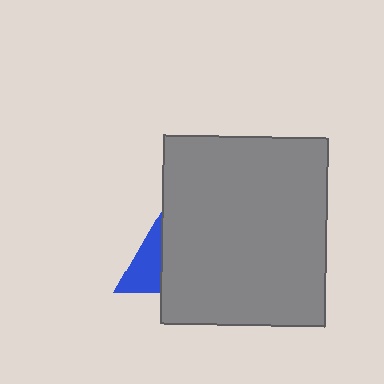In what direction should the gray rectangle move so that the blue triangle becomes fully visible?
The gray rectangle should move right. That is the shortest direction to clear the overlap and leave the blue triangle fully visible.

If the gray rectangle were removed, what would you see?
You would see the complete blue triangle.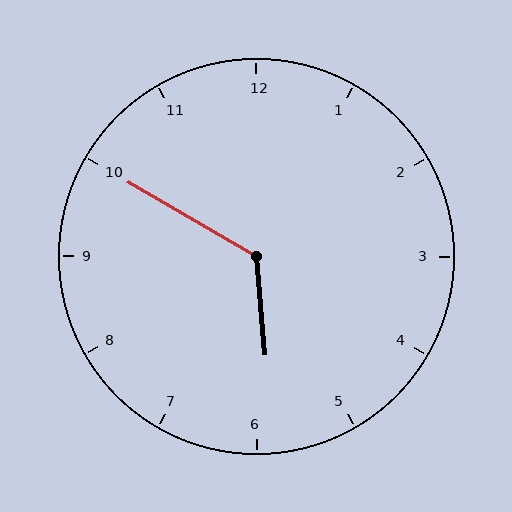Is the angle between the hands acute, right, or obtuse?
It is obtuse.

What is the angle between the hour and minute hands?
Approximately 125 degrees.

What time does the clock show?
5:50.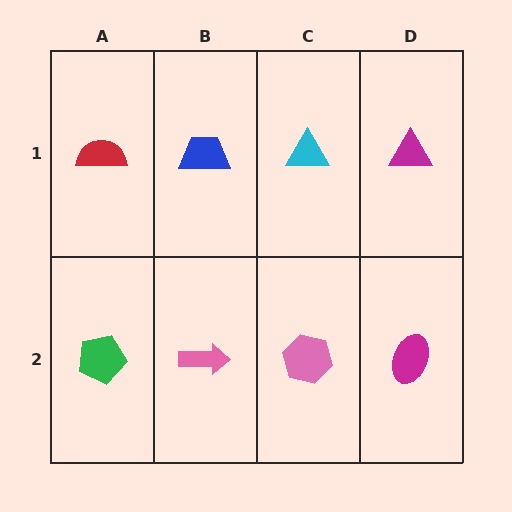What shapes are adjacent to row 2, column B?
A blue trapezoid (row 1, column B), a green pentagon (row 2, column A), a pink hexagon (row 2, column C).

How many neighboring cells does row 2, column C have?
3.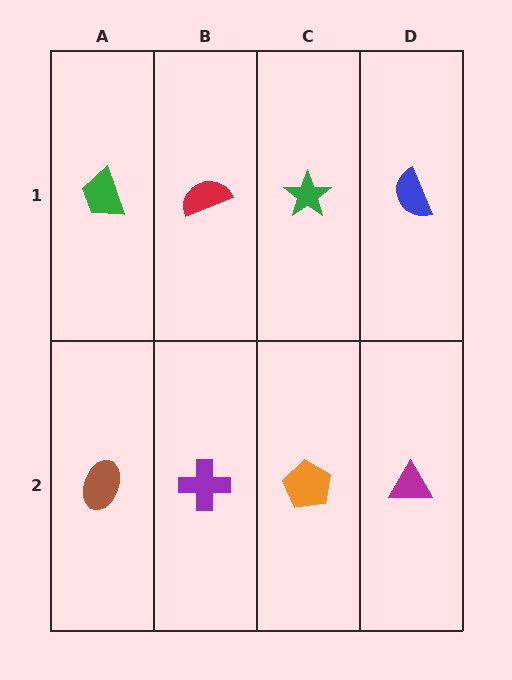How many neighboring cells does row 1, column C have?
3.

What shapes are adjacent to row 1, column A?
A brown ellipse (row 2, column A), a red semicircle (row 1, column B).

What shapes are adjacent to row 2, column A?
A green trapezoid (row 1, column A), a purple cross (row 2, column B).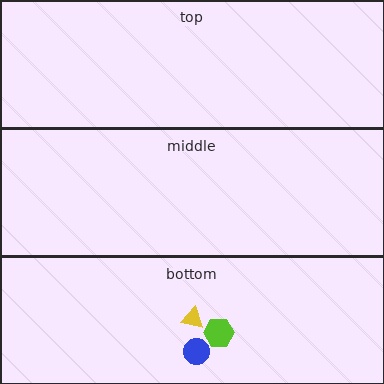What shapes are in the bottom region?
The yellow triangle, the lime hexagon, the blue circle.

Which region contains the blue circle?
The bottom region.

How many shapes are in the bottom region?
3.